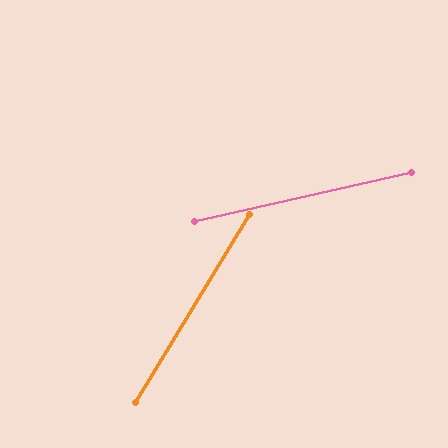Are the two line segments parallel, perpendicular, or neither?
Neither parallel nor perpendicular — they differ by about 46°.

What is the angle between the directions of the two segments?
Approximately 46 degrees.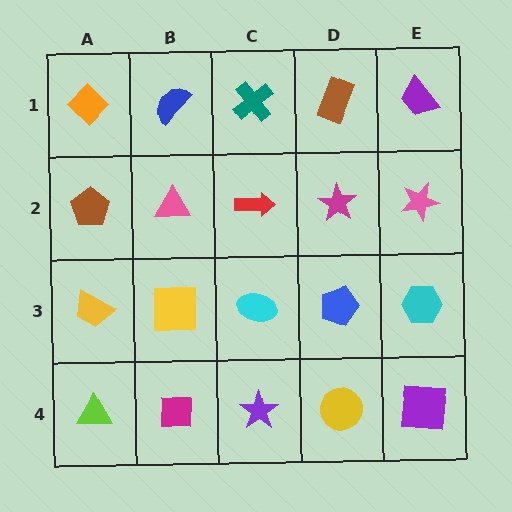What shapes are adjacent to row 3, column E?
A pink star (row 2, column E), a purple square (row 4, column E), a blue pentagon (row 3, column D).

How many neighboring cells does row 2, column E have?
3.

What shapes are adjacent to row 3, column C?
A red arrow (row 2, column C), a purple star (row 4, column C), a yellow square (row 3, column B), a blue pentagon (row 3, column D).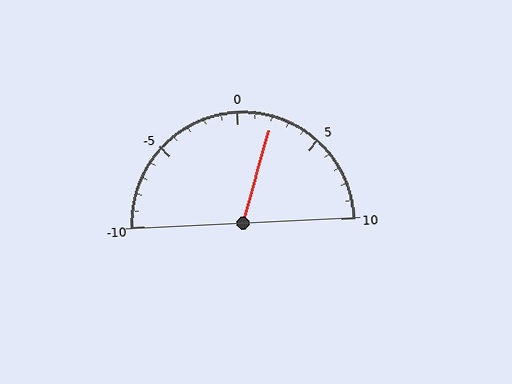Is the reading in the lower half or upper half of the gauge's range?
The reading is in the upper half of the range (-10 to 10).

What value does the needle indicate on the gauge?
The needle indicates approximately 2.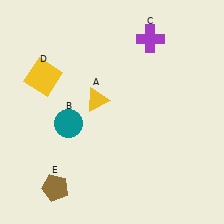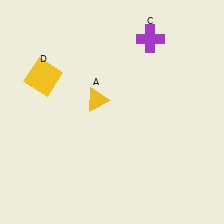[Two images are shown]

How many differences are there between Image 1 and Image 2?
There are 2 differences between the two images.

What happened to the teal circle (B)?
The teal circle (B) was removed in Image 2. It was in the bottom-left area of Image 1.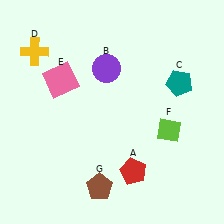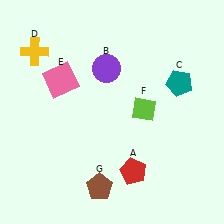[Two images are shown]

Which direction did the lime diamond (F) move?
The lime diamond (F) moved left.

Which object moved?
The lime diamond (F) moved left.